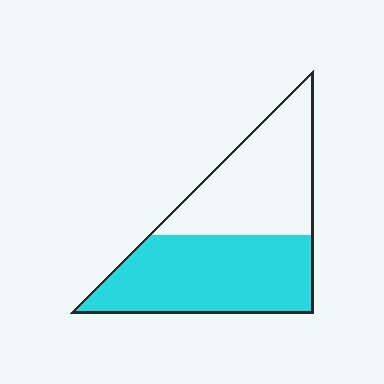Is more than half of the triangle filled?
Yes.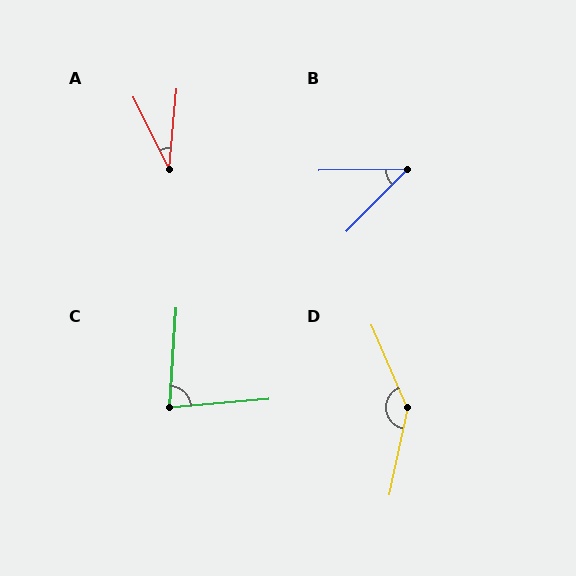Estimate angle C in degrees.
Approximately 81 degrees.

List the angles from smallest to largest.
A (31°), B (44°), C (81°), D (145°).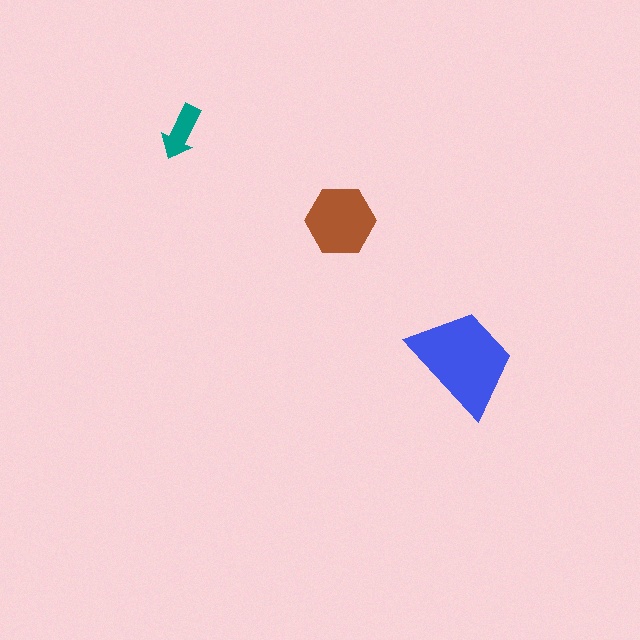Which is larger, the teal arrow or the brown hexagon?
The brown hexagon.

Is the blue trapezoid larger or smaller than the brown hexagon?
Larger.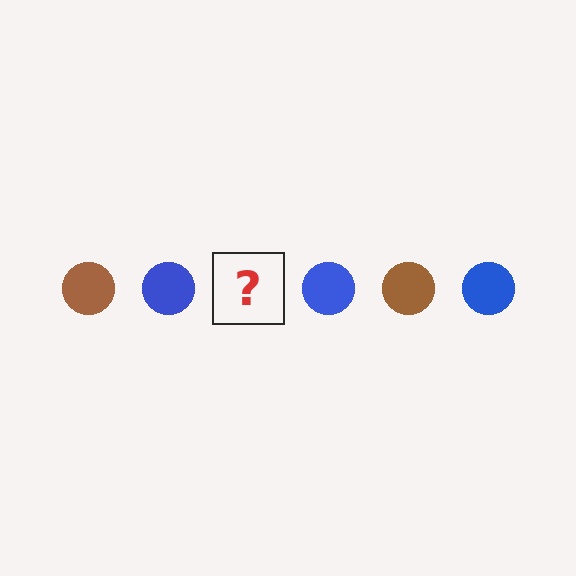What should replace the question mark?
The question mark should be replaced with a brown circle.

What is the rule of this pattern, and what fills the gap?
The rule is that the pattern cycles through brown, blue circles. The gap should be filled with a brown circle.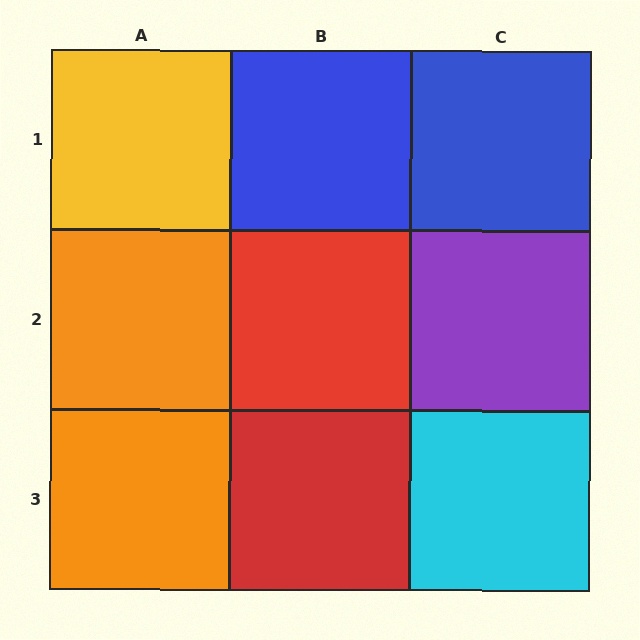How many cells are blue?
2 cells are blue.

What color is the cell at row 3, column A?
Orange.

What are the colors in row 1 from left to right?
Yellow, blue, blue.